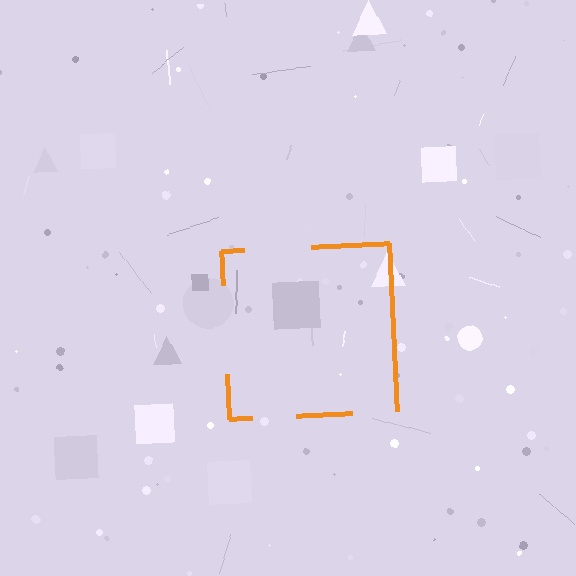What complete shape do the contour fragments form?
The contour fragments form a square.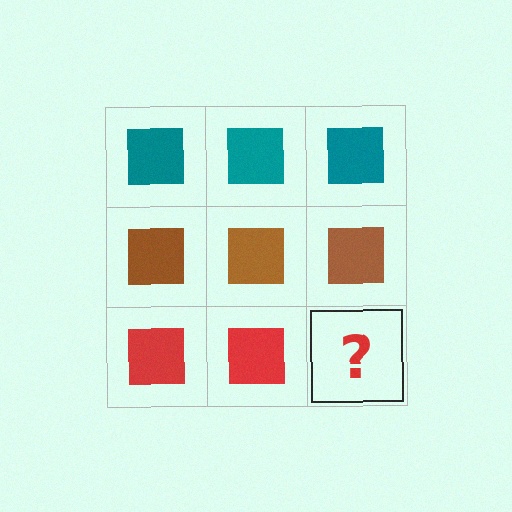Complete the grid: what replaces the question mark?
The question mark should be replaced with a red square.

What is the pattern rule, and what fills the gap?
The rule is that each row has a consistent color. The gap should be filled with a red square.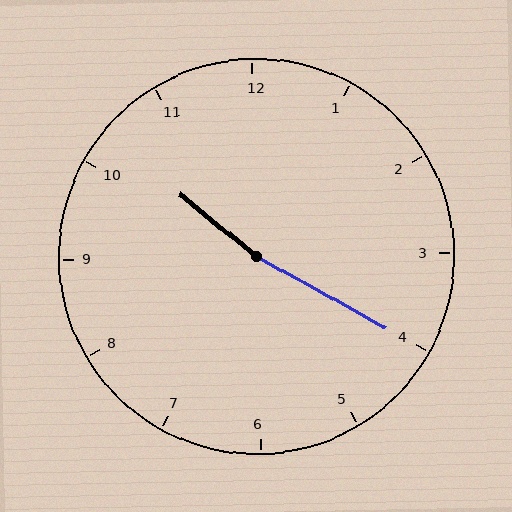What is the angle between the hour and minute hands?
Approximately 170 degrees.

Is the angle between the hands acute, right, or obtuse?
It is obtuse.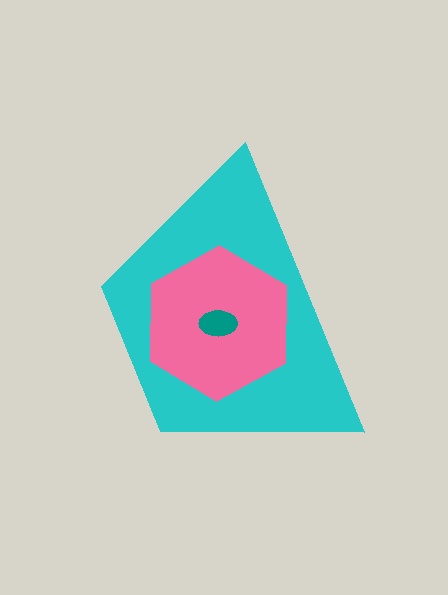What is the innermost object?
The teal ellipse.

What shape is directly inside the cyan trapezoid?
The pink hexagon.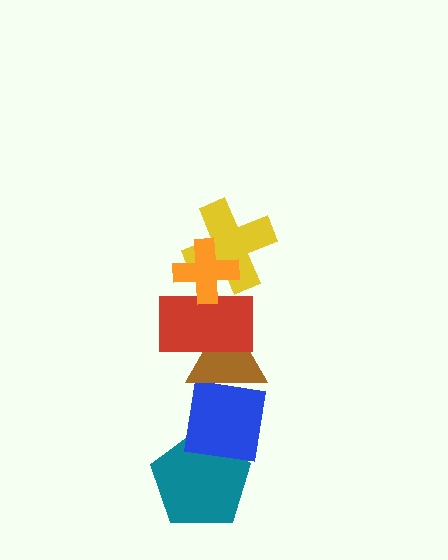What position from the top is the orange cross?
The orange cross is 1st from the top.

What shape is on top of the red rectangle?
The yellow cross is on top of the red rectangle.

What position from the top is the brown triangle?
The brown triangle is 4th from the top.